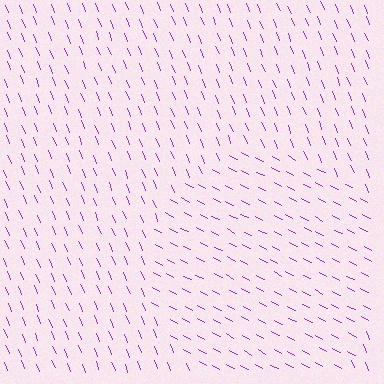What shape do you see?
I see a circle.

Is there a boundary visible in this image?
Yes, there is a texture boundary formed by a change in line orientation.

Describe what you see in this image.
The image is filled with small purple line segments. A circle region in the image has lines oriented differently from the surrounding lines, creating a visible texture boundary.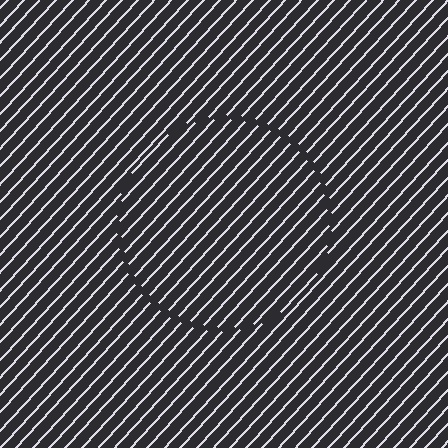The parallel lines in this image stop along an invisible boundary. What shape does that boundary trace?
An illusory circle. The interior of the shape contains the same grating, shifted by half a period — the contour is defined by the phase discontinuity where line-ends from the inner and outer gratings abut.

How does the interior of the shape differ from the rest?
The interior of the shape contains the same grating, shifted by half a period — the contour is defined by the phase discontinuity where line-ends from the inner and outer gratings abut.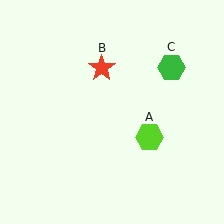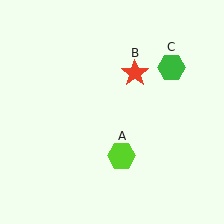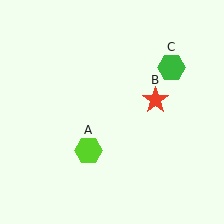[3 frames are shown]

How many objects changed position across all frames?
2 objects changed position: lime hexagon (object A), red star (object B).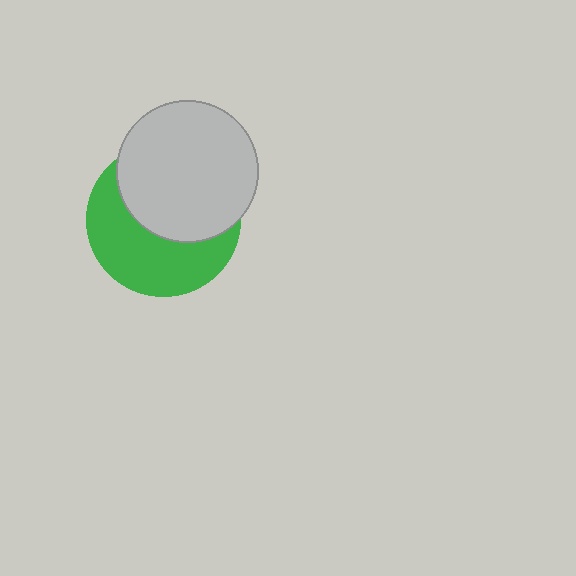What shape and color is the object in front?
The object in front is a light gray circle.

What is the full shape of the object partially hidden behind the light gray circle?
The partially hidden object is a green circle.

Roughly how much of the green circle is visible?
About half of it is visible (roughly 49%).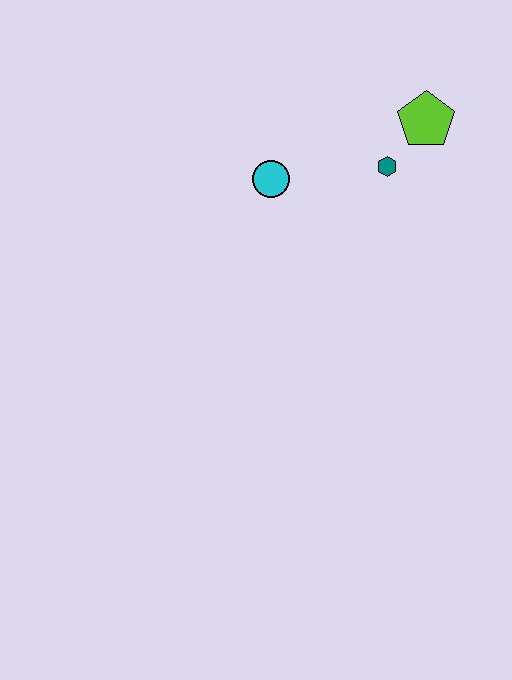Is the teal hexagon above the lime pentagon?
No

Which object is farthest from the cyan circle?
The lime pentagon is farthest from the cyan circle.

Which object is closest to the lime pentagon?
The teal hexagon is closest to the lime pentagon.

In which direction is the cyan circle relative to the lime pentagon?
The cyan circle is to the left of the lime pentagon.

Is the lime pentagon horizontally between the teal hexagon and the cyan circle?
No